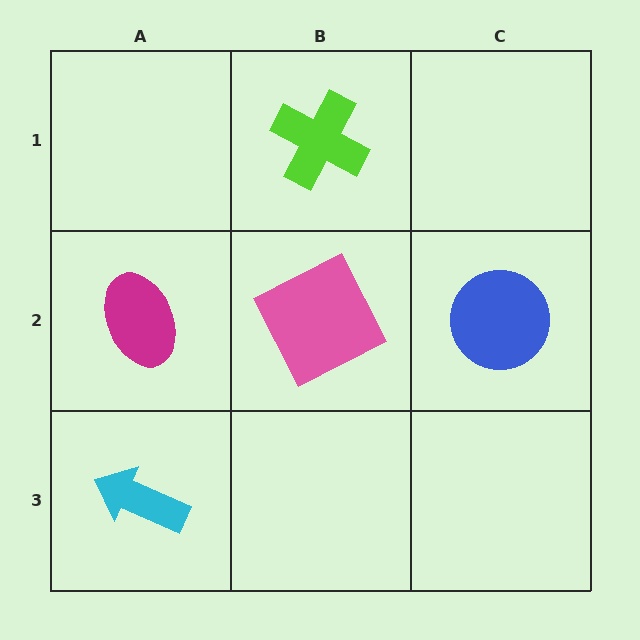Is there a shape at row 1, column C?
No, that cell is empty.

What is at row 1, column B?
A lime cross.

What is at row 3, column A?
A cyan arrow.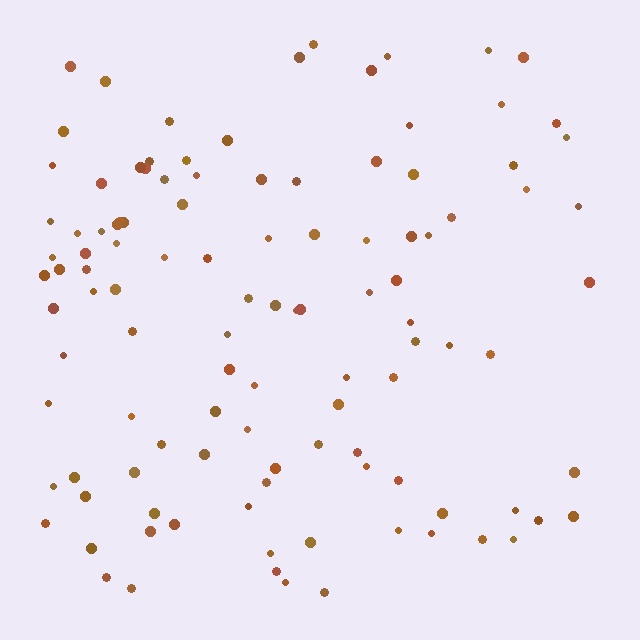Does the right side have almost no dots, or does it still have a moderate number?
Still a moderate number, just noticeably fewer than the left.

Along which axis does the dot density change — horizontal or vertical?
Horizontal.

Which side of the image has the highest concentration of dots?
The left.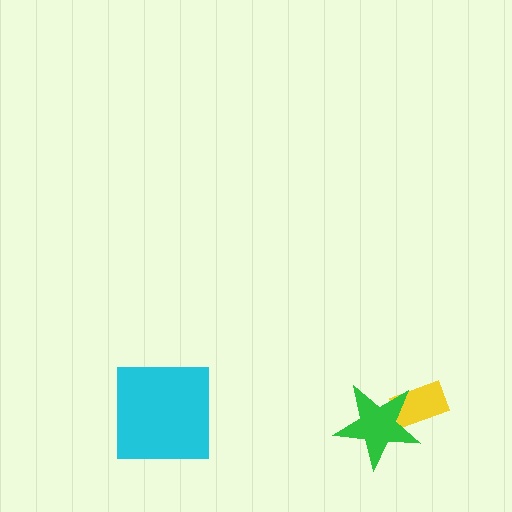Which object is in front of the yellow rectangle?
The green star is in front of the yellow rectangle.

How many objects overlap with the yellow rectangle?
1 object overlaps with the yellow rectangle.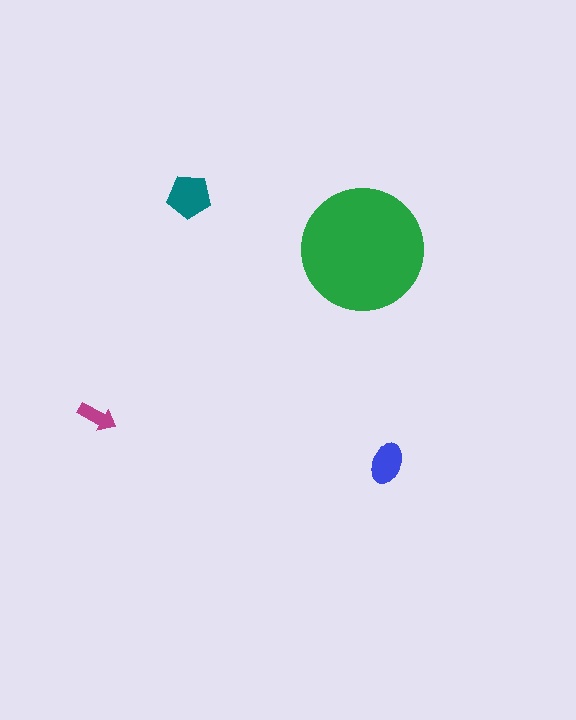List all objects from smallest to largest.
The magenta arrow, the blue ellipse, the teal pentagon, the green circle.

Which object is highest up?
The teal pentagon is topmost.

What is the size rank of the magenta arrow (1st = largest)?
4th.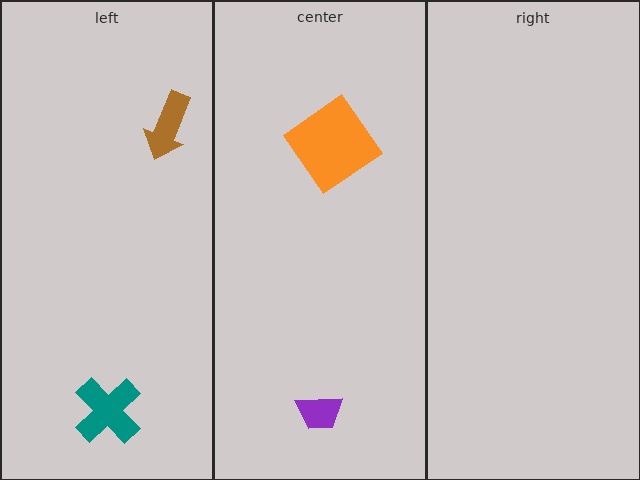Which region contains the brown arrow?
The left region.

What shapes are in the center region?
The orange diamond, the purple trapezoid.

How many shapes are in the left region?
2.